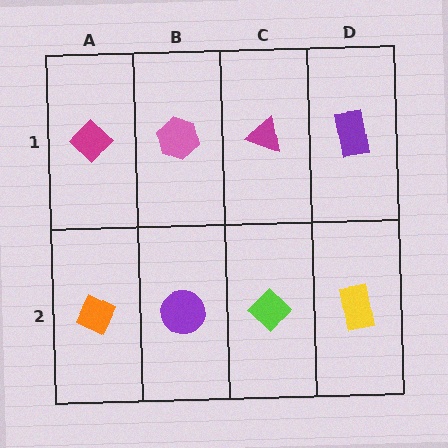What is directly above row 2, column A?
A magenta diamond.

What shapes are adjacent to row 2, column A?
A magenta diamond (row 1, column A), a purple circle (row 2, column B).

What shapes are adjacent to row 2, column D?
A purple rectangle (row 1, column D), a lime diamond (row 2, column C).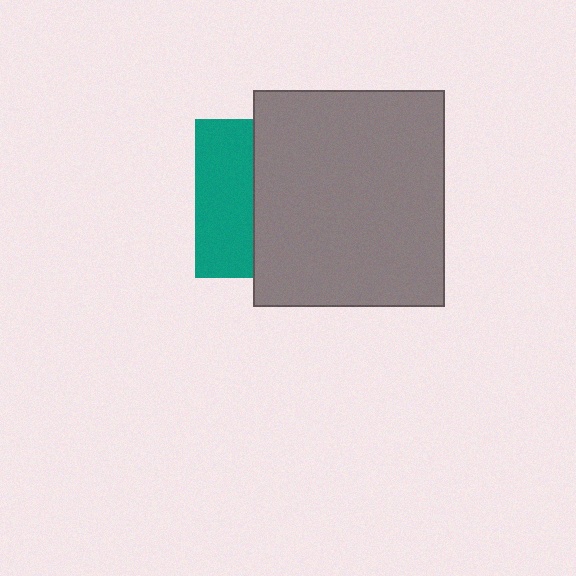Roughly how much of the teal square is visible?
A small part of it is visible (roughly 36%).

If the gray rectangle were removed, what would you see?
You would see the complete teal square.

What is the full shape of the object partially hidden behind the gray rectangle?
The partially hidden object is a teal square.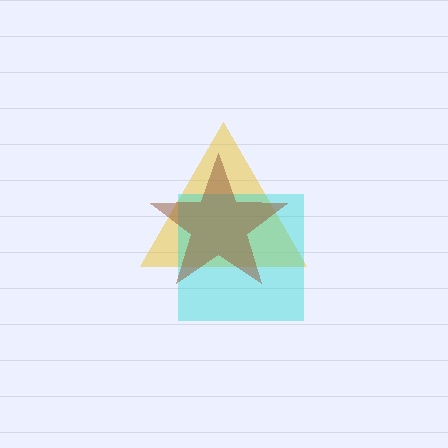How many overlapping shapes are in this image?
There are 3 overlapping shapes in the image.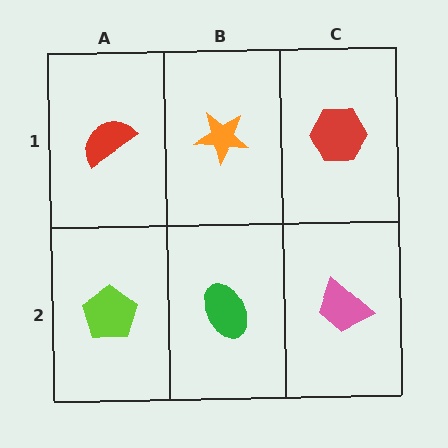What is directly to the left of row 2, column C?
A green ellipse.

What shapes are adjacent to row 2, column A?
A red semicircle (row 1, column A), a green ellipse (row 2, column B).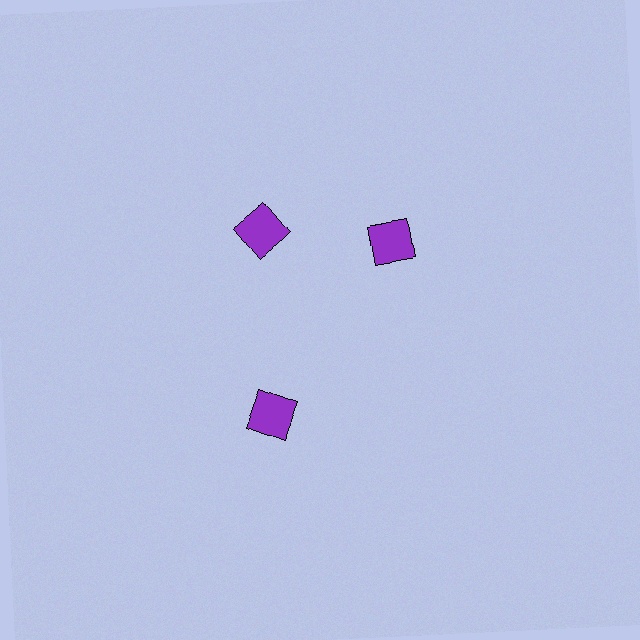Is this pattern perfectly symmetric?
No. The 3 purple squares are arranged in a ring, but one element near the 3 o'clock position is rotated out of alignment along the ring, breaking the 3-fold rotational symmetry.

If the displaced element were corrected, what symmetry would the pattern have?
It would have 3-fold rotational symmetry — the pattern would map onto itself every 120 degrees.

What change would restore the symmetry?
The symmetry would be restored by rotating it back into even spacing with its neighbors so that all 3 squares sit at equal angles and equal distance from the center.